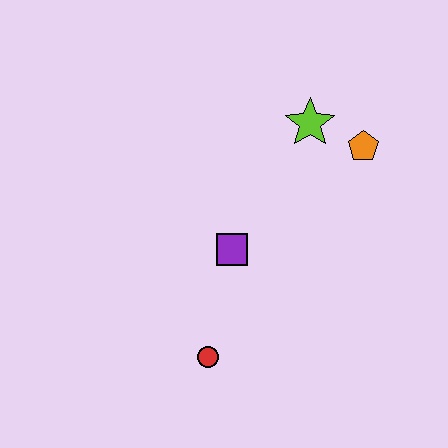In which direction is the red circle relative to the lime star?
The red circle is below the lime star.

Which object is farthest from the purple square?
The orange pentagon is farthest from the purple square.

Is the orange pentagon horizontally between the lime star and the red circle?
No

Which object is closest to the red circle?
The purple square is closest to the red circle.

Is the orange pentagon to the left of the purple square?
No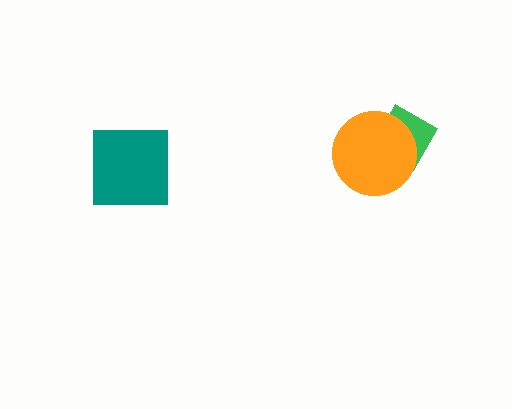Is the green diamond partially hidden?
Yes, it is partially covered by another shape.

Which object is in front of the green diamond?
The orange circle is in front of the green diamond.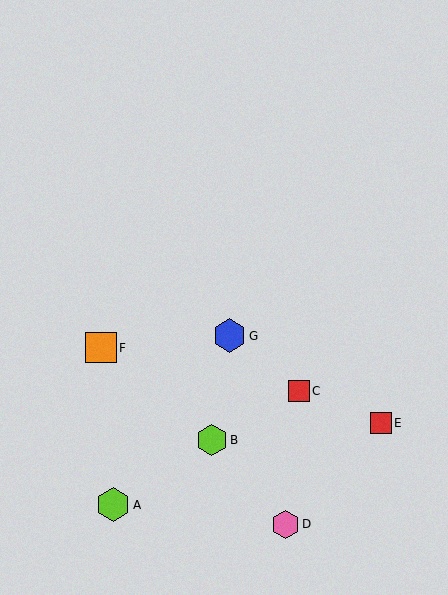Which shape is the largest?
The lime hexagon (labeled A) is the largest.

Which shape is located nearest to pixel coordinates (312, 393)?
The red square (labeled C) at (299, 391) is nearest to that location.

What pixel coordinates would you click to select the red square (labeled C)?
Click at (299, 391) to select the red square C.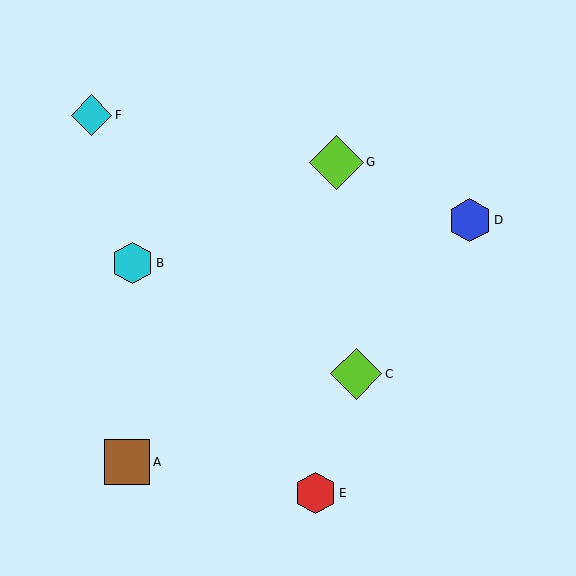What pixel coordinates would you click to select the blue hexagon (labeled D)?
Click at (470, 220) to select the blue hexagon D.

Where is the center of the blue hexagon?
The center of the blue hexagon is at (470, 220).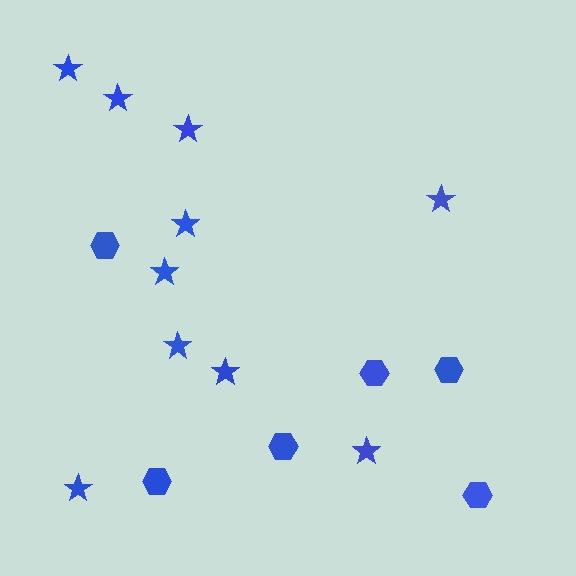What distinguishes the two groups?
There are 2 groups: one group of stars (10) and one group of hexagons (6).